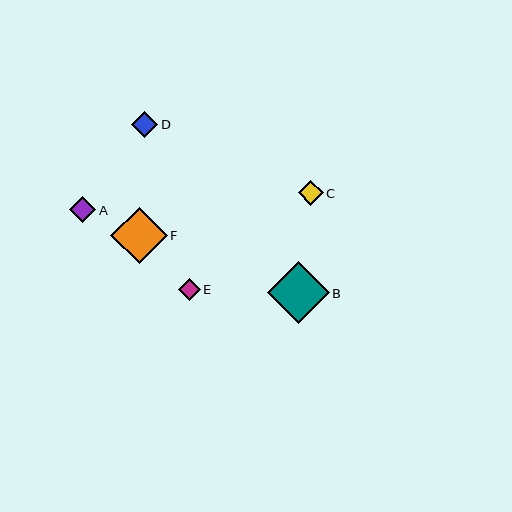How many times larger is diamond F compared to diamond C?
Diamond F is approximately 2.3 times the size of diamond C.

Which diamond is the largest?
Diamond B is the largest with a size of approximately 62 pixels.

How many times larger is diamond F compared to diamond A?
Diamond F is approximately 2.1 times the size of diamond A.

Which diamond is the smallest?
Diamond E is the smallest with a size of approximately 21 pixels.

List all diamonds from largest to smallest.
From largest to smallest: B, F, D, A, C, E.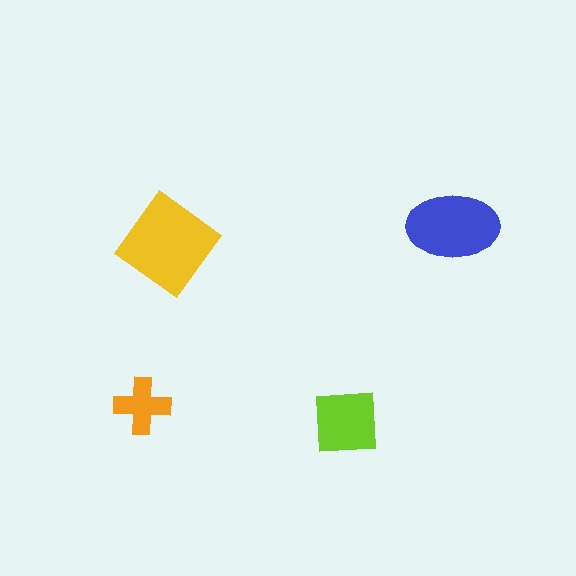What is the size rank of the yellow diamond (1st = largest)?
1st.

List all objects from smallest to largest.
The orange cross, the lime square, the blue ellipse, the yellow diamond.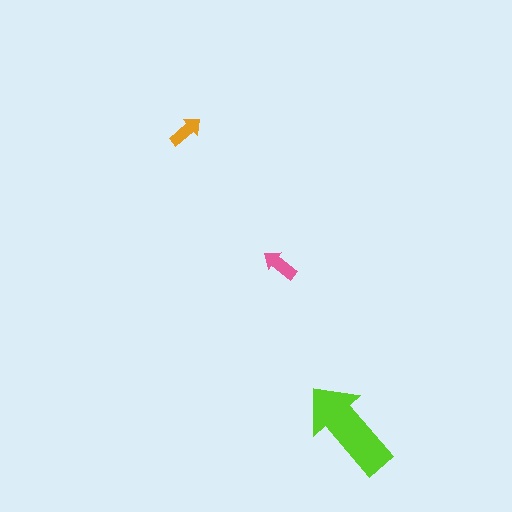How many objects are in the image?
There are 3 objects in the image.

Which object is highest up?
The orange arrow is topmost.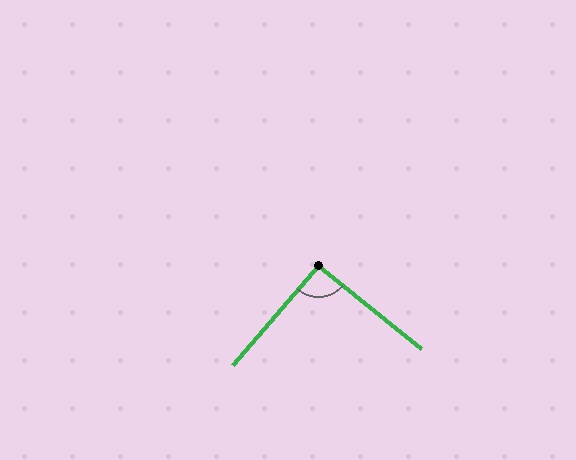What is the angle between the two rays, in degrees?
Approximately 91 degrees.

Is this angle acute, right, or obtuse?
It is approximately a right angle.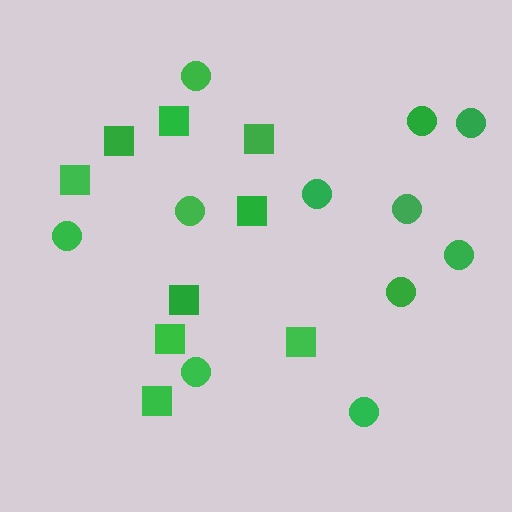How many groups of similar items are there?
There are 2 groups: one group of squares (9) and one group of circles (11).